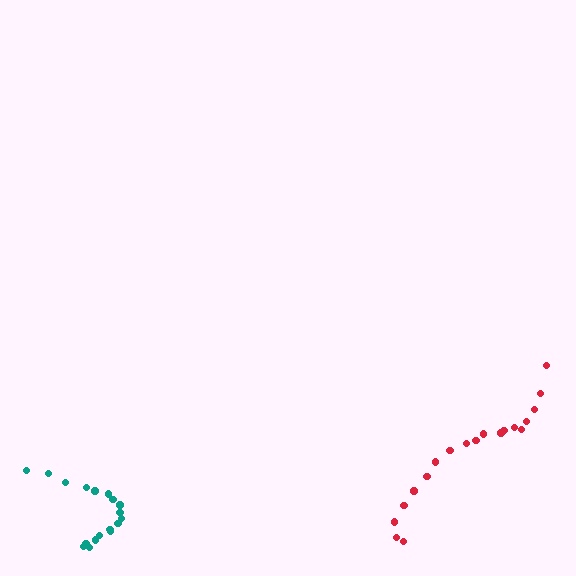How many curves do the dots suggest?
There are 2 distinct paths.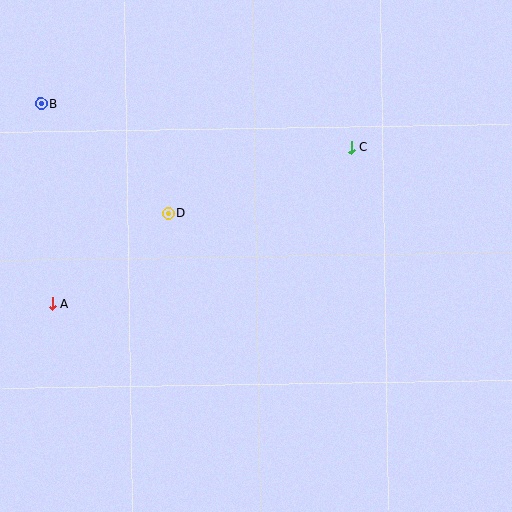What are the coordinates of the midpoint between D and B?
The midpoint between D and B is at (105, 159).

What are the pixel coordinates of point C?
Point C is at (352, 148).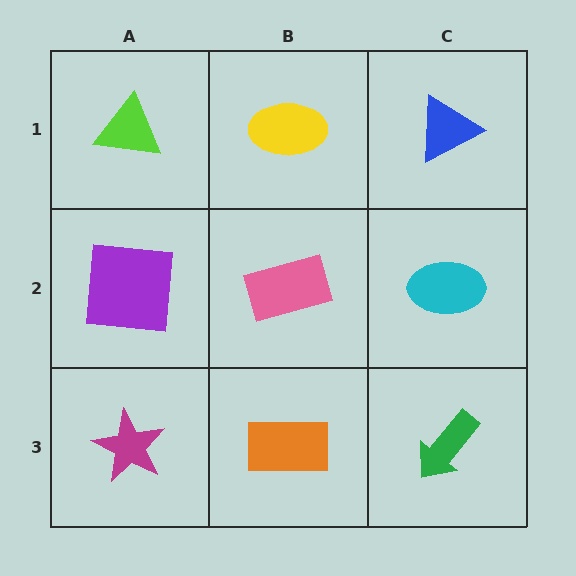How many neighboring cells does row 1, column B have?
3.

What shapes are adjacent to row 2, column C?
A blue triangle (row 1, column C), a green arrow (row 3, column C), a pink rectangle (row 2, column B).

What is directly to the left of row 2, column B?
A purple square.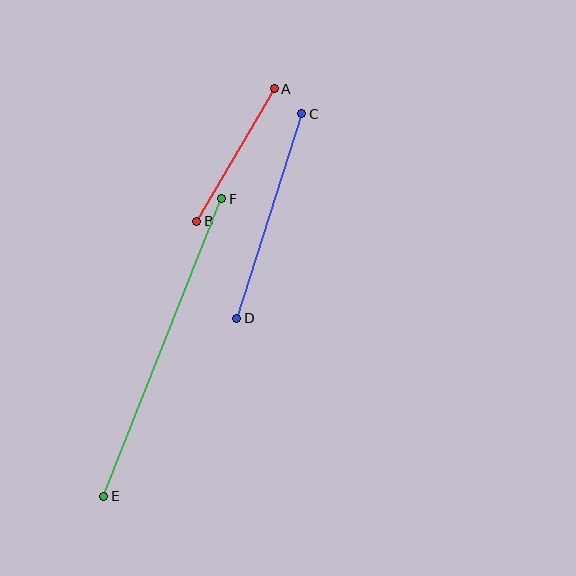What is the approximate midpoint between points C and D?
The midpoint is at approximately (269, 216) pixels.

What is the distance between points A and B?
The distance is approximately 153 pixels.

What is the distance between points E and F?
The distance is approximately 320 pixels.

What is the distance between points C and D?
The distance is approximately 215 pixels.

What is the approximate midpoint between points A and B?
The midpoint is at approximately (235, 155) pixels.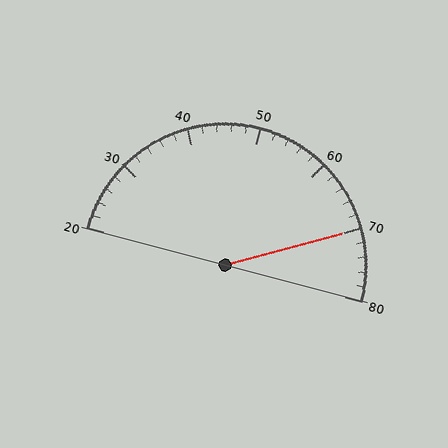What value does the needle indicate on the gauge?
The needle indicates approximately 70.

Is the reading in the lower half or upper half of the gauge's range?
The reading is in the upper half of the range (20 to 80).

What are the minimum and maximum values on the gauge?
The gauge ranges from 20 to 80.